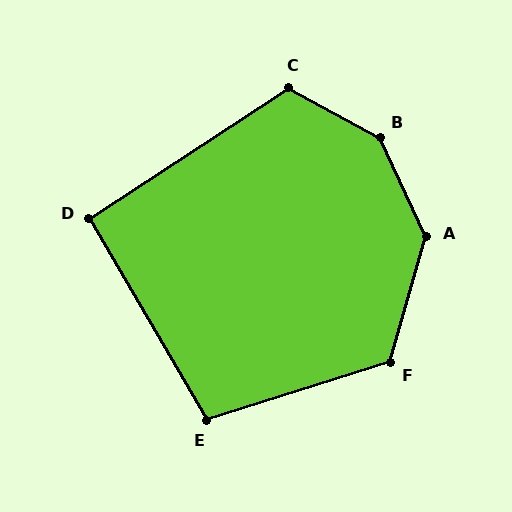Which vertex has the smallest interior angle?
D, at approximately 93 degrees.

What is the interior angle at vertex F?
Approximately 123 degrees (obtuse).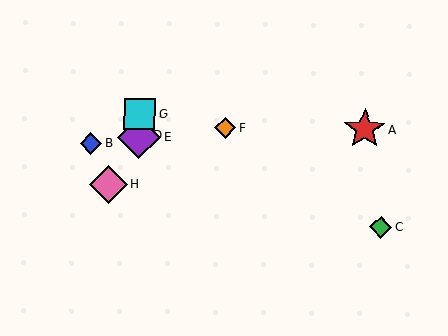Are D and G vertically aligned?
Yes, both are at x≈139.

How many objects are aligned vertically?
3 objects (D, E, G) are aligned vertically.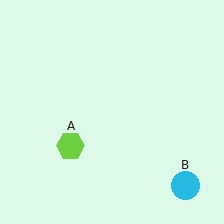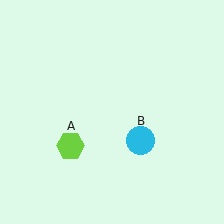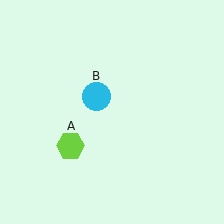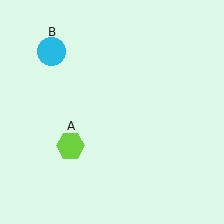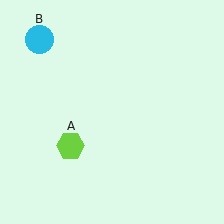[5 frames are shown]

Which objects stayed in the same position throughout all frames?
Lime hexagon (object A) remained stationary.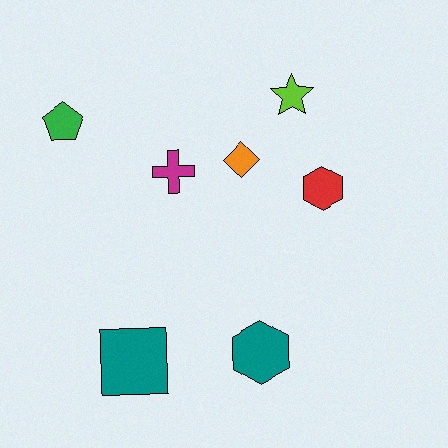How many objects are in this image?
There are 7 objects.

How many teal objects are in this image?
There are 2 teal objects.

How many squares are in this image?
There is 1 square.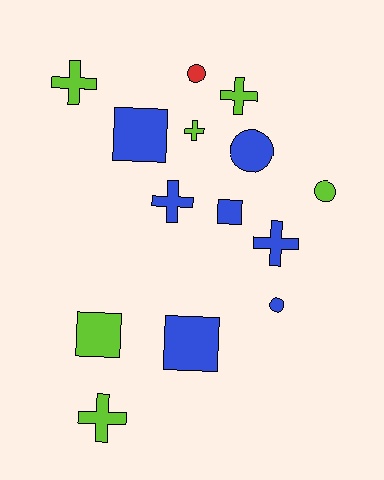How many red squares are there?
There are no red squares.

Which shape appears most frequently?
Cross, with 6 objects.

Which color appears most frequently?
Blue, with 7 objects.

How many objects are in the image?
There are 14 objects.